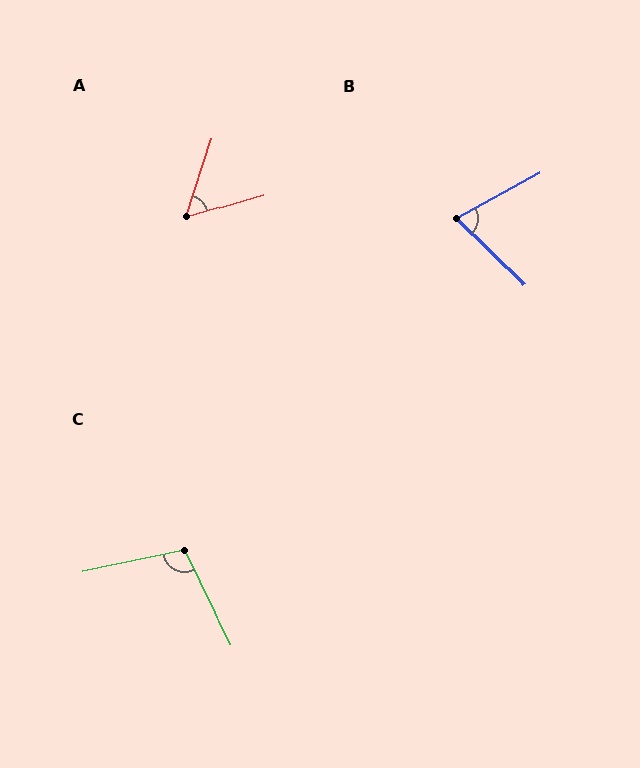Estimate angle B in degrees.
Approximately 73 degrees.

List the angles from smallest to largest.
A (55°), B (73°), C (104°).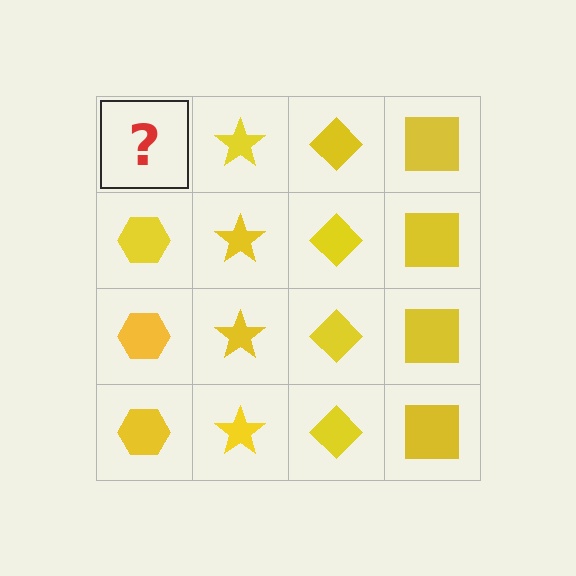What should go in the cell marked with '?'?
The missing cell should contain a yellow hexagon.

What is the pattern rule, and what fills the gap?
The rule is that each column has a consistent shape. The gap should be filled with a yellow hexagon.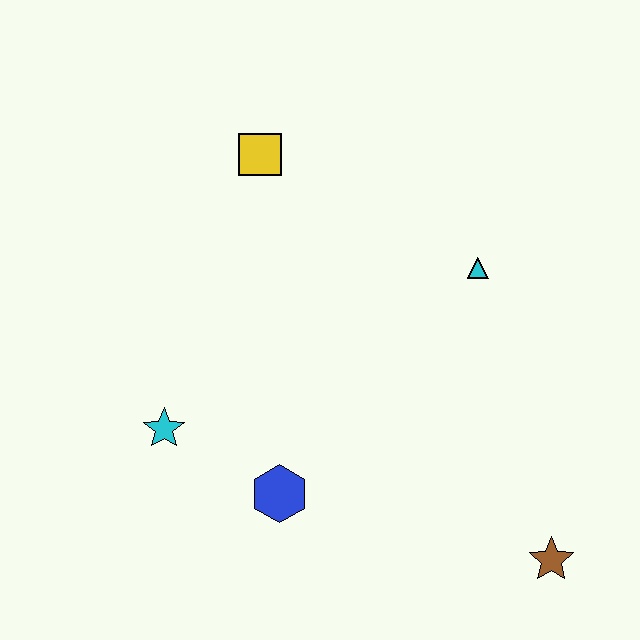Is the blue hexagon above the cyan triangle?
No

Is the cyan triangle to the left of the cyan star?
No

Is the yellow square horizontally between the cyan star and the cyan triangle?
Yes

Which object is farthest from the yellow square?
The brown star is farthest from the yellow square.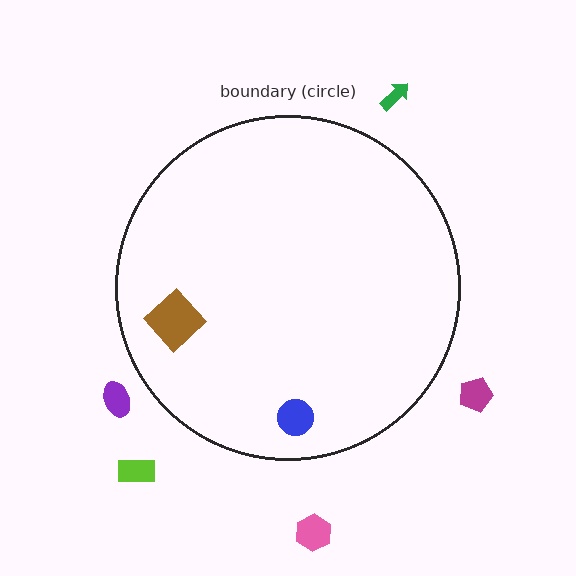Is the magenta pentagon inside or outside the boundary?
Outside.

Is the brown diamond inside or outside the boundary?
Inside.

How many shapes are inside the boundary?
2 inside, 5 outside.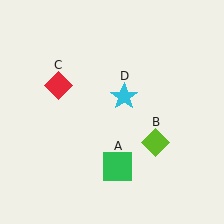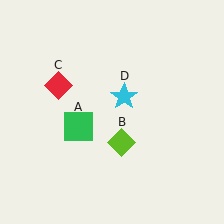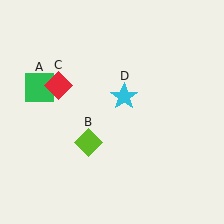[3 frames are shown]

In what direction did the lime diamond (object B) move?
The lime diamond (object B) moved left.